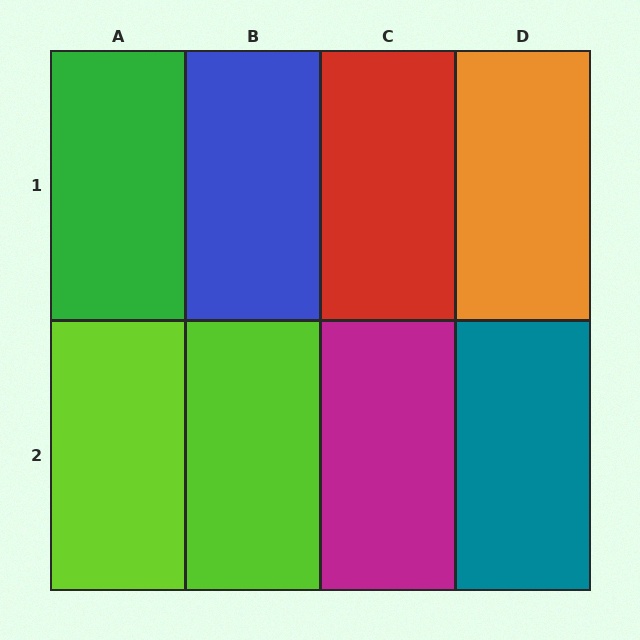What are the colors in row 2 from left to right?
Lime, lime, magenta, teal.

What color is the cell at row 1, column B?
Blue.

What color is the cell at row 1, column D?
Orange.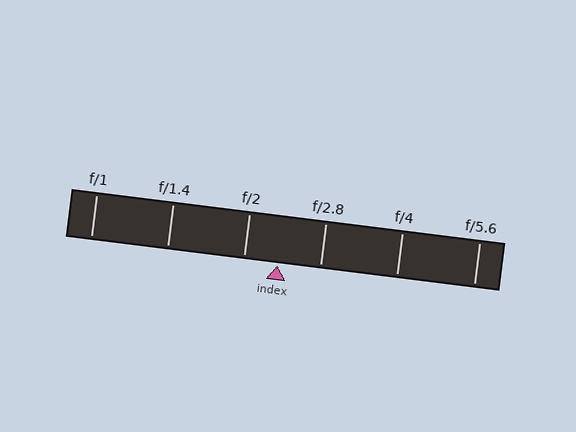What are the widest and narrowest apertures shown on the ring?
The widest aperture shown is f/1 and the narrowest is f/5.6.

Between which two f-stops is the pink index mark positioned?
The index mark is between f/2 and f/2.8.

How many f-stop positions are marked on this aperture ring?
There are 6 f-stop positions marked.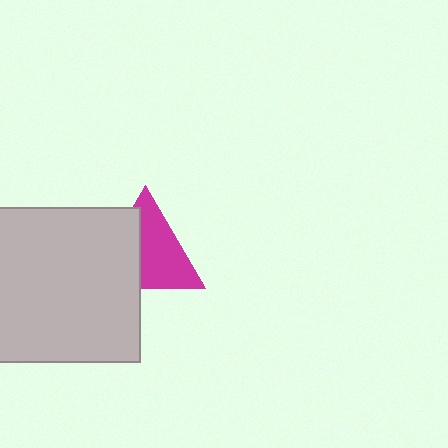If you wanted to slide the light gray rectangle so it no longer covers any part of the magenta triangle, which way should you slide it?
Slide it left — that is the most direct way to separate the two shapes.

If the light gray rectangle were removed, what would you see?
You would see the complete magenta triangle.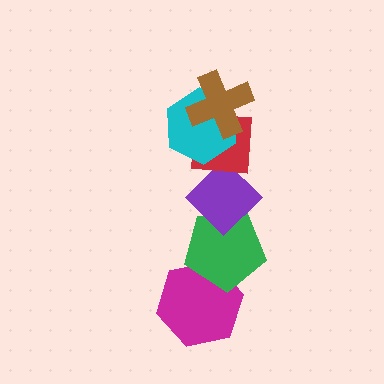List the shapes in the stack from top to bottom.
From top to bottom: the brown cross, the cyan hexagon, the red square, the purple diamond, the green pentagon, the magenta hexagon.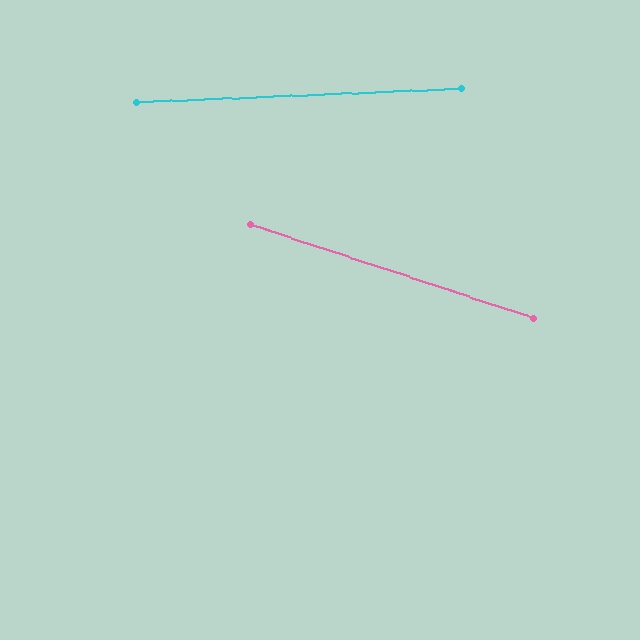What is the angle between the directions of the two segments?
Approximately 21 degrees.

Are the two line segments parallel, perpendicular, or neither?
Neither parallel nor perpendicular — they differ by about 21°.